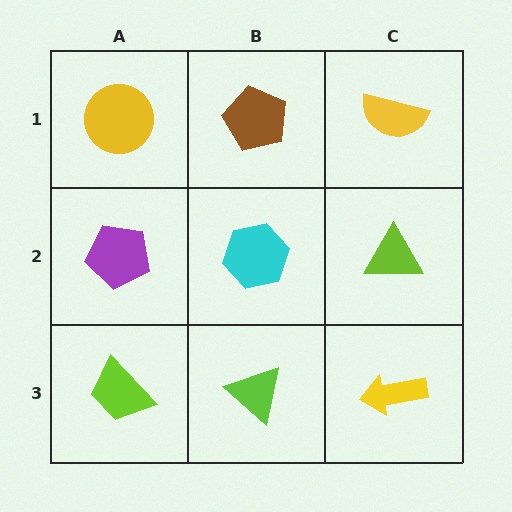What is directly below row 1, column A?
A purple pentagon.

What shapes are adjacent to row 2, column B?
A brown pentagon (row 1, column B), a lime triangle (row 3, column B), a purple pentagon (row 2, column A), a lime triangle (row 2, column C).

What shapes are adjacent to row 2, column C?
A yellow semicircle (row 1, column C), a yellow arrow (row 3, column C), a cyan hexagon (row 2, column B).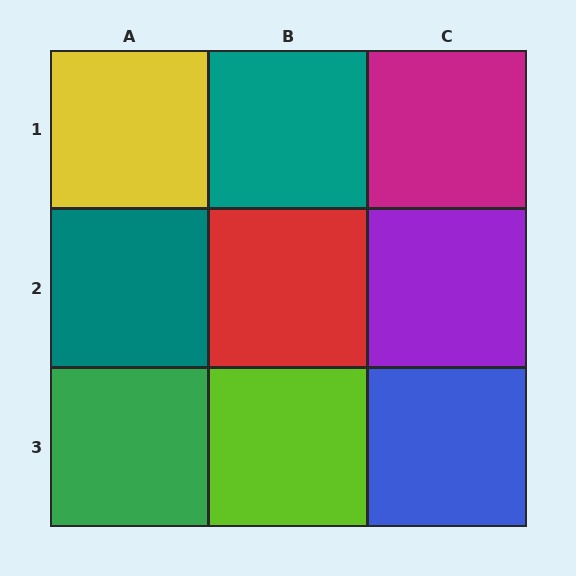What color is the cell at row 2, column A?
Teal.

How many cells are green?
1 cell is green.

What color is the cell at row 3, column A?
Green.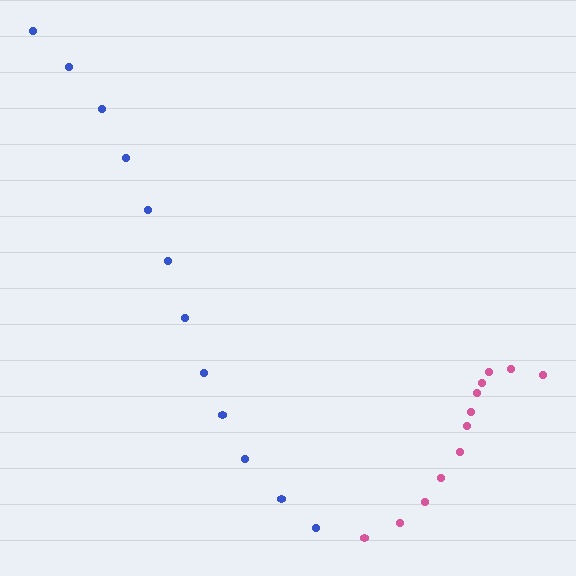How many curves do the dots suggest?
There are 2 distinct paths.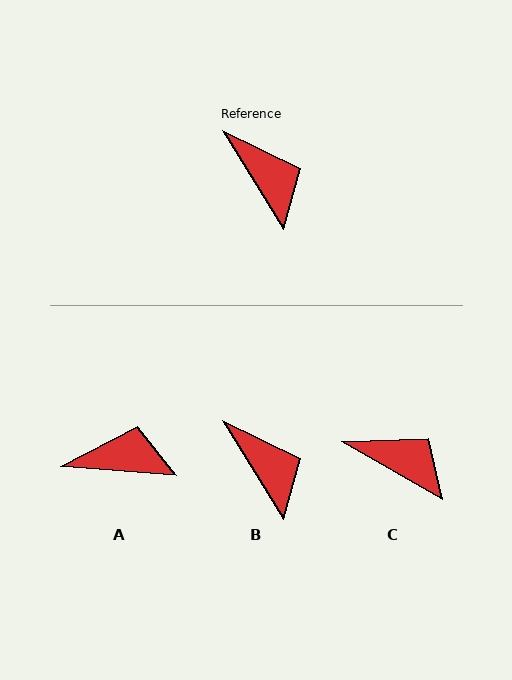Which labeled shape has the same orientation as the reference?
B.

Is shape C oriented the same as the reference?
No, it is off by about 28 degrees.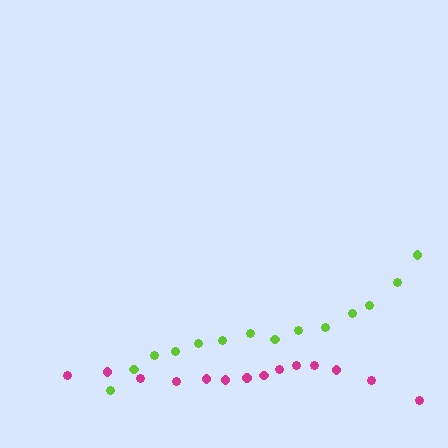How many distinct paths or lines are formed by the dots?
There are 2 distinct paths.